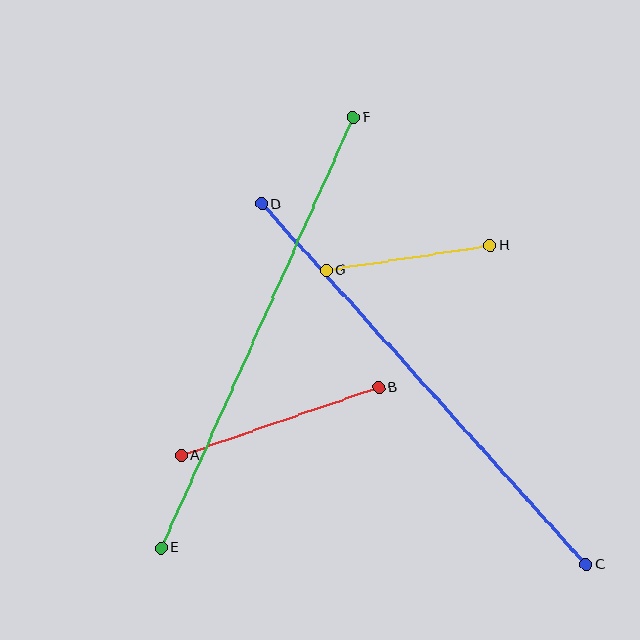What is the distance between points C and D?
The distance is approximately 485 pixels.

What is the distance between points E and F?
The distance is approximately 471 pixels.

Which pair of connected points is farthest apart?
Points C and D are farthest apart.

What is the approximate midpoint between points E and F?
The midpoint is at approximately (257, 333) pixels.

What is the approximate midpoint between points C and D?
The midpoint is at approximately (424, 384) pixels.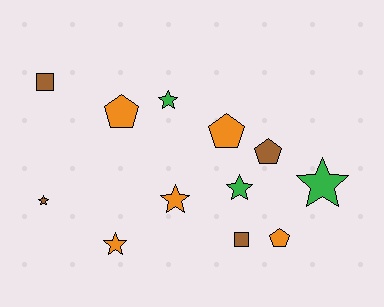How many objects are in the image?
There are 12 objects.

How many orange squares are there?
There are no orange squares.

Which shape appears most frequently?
Star, with 6 objects.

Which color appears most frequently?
Orange, with 5 objects.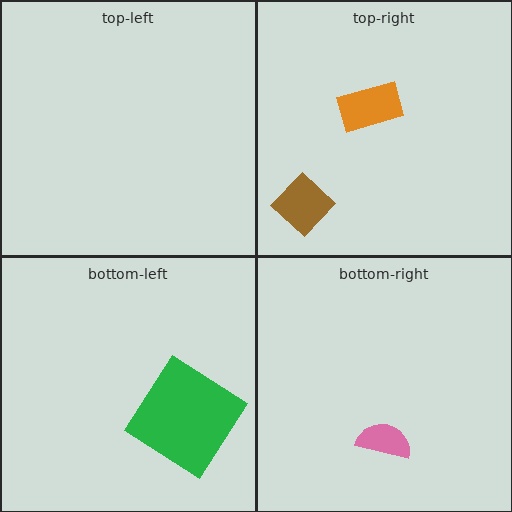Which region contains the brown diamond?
The top-right region.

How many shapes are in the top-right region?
2.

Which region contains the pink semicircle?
The bottom-right region.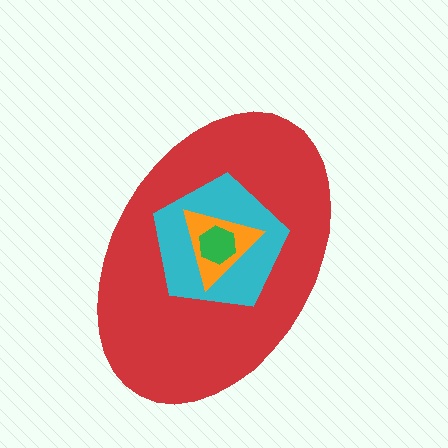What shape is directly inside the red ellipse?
The cyan pentagon.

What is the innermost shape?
The green hexagon.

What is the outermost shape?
The red ellipse.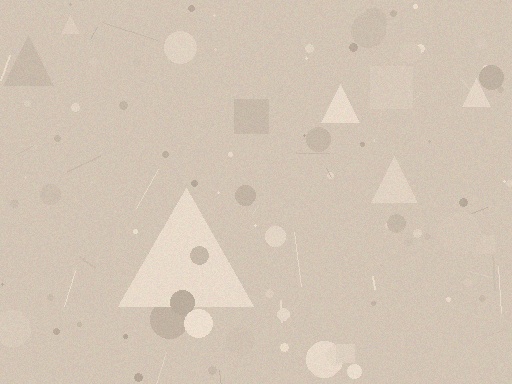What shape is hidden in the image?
A triangle is hidden in the image.